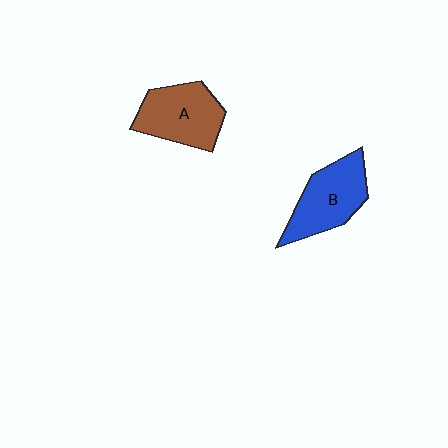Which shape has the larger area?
Shape A (brown).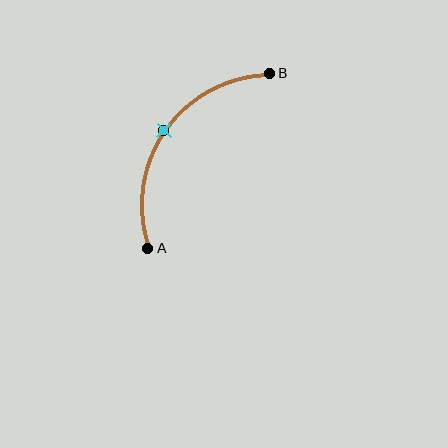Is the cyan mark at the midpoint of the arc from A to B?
Yes. The cyan mark lies on the arc at equal arc-length from both A and B — it is the arc midpoint.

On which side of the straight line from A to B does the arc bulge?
The arc bulges above and to the left of the straight line connecting A and B.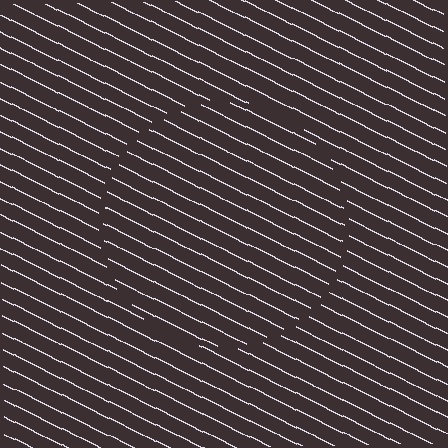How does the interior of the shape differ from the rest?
The interior of the shape contains the same grating, shifted by half a period — the contour is defined by the phase discontinuity where line-ends from the inner and outer gratings abut.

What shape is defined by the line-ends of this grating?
An illusory circle. The interior of the shape contains the same grating, shifted by half a period — the contour is defined by the phase discontinuity where line-ends from the inner and outer gratings abut.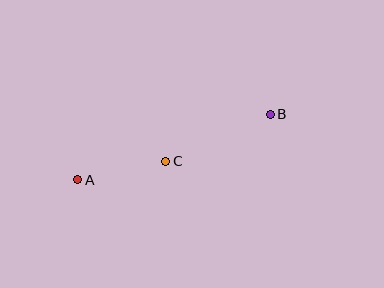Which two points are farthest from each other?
Points A and B are farthest from each other.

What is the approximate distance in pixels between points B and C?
The distance between B and C is approximately 114 pixels.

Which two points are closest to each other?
Points A and C are closest to each other.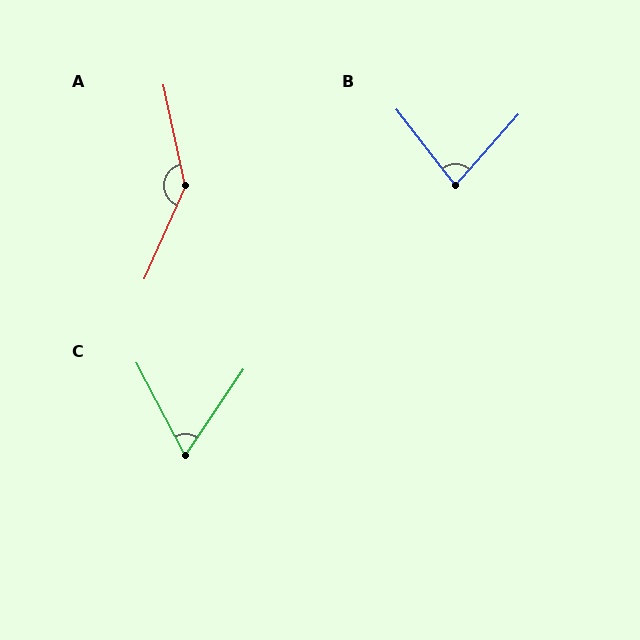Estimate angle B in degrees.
Approximately 79 degrees.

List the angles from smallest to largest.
C (62°), B (79°), A (144°).